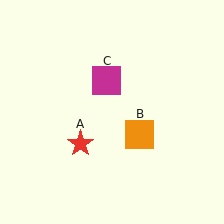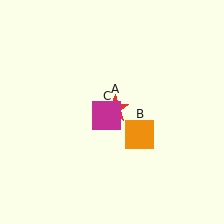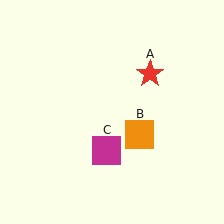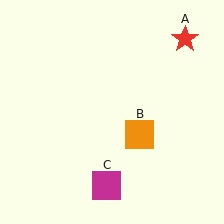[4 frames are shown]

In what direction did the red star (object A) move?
The red star (object A) moved up and to the right.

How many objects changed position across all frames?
2 objects changed position: red star (object A), magenta square (object C).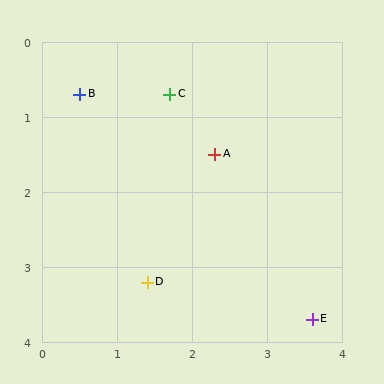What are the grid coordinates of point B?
Point B is at approximately (0.5, 0.7).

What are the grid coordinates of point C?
Point C is at approximately (1.7, 0.7).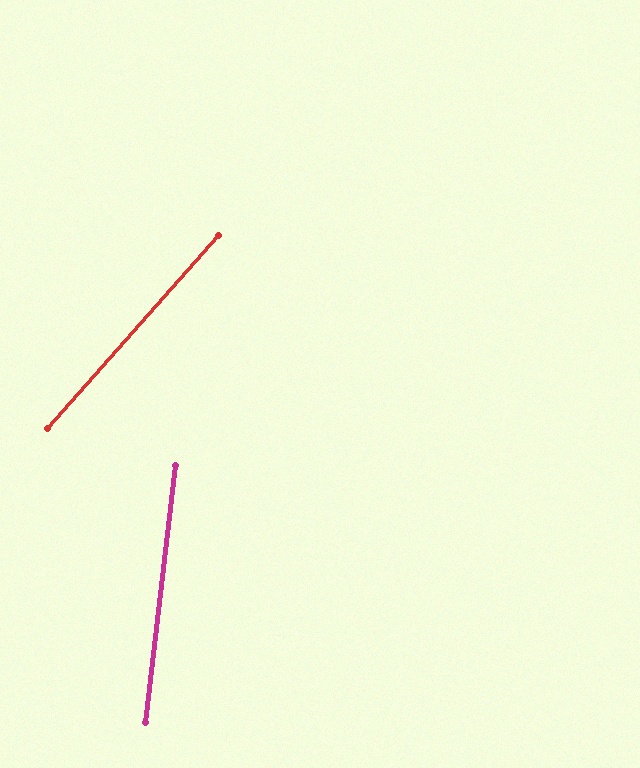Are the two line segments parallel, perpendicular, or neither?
Neither parallel nor perpendicular — they differ by about 35°.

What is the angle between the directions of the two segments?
Approximately 35 degrees.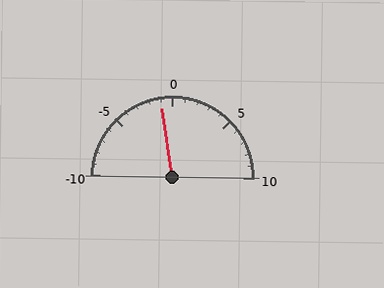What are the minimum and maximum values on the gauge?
The gauge ranges from -10 to 10.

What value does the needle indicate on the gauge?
The needle indicates approximately -1.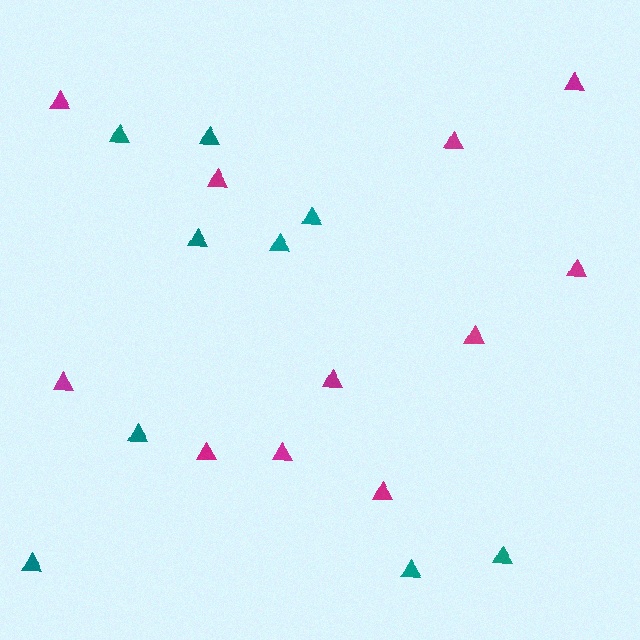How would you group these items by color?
There are 2 groups: one group of teal triangles (9) and one group of magenta triangles (11).